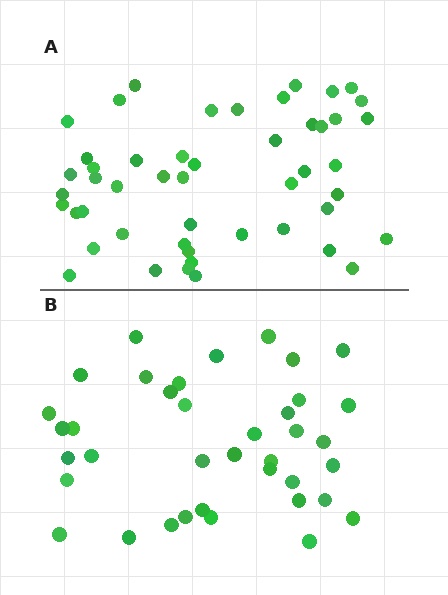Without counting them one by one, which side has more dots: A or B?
Region A (the top region) has more dots.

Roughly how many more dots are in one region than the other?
Region A has roughly 12 or so more dots than region B.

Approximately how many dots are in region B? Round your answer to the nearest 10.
About 40 dots. (The exact count is 38, which rounds to 40.)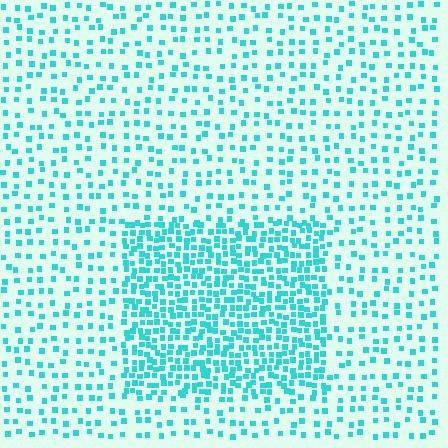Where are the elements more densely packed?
The elements are more densely packed inside the rectangle boundary.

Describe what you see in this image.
The image contains small cyan elements arranged at two different densities. A rectangle-shaped region is visible where the elements are more densely packed than the surrounding area.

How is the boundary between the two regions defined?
The boundary is defined by a change in element density (approximately 2.4x ratio). All elements are the same color, size, and shape.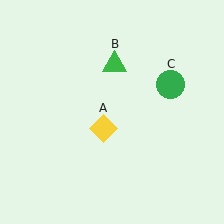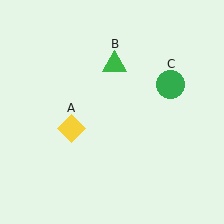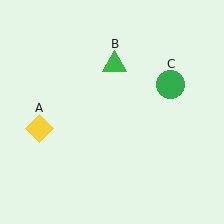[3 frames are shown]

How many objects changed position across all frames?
1 object changed position: yellow diamond (object A).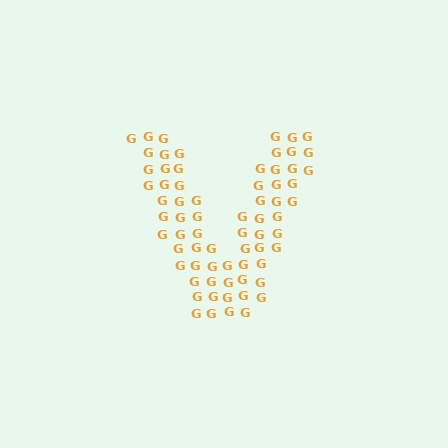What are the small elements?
The small elements are letter G's.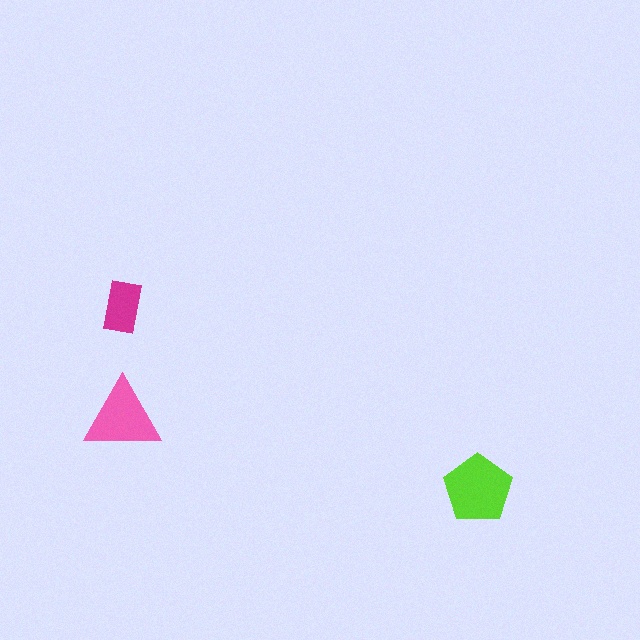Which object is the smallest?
The magenta rectangle.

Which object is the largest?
The lime pentagon.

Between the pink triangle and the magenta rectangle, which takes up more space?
The pink triangle.